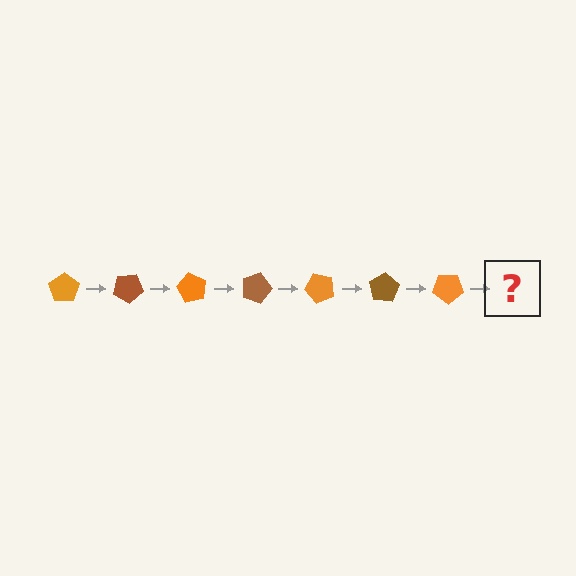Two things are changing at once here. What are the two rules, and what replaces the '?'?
The two rules are that it rotates 30 degrees each step and the color cycles through orange and brown. The '?' should be a brown pentagon, rotated 210 degrees from the start.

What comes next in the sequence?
The next element should be a brown pentagon, rotated 210 degrees from the start.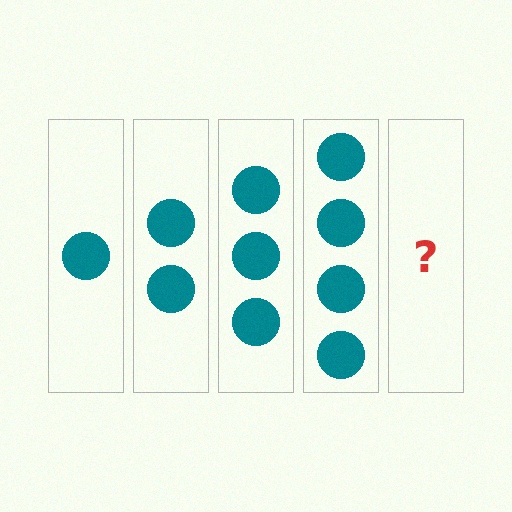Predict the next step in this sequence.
The next step is 5 circles.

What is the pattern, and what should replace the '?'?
The pattern is that each step adds one more circle. The '?' should be 5 circles.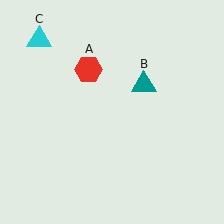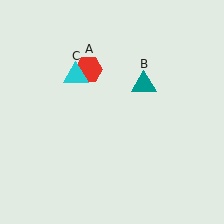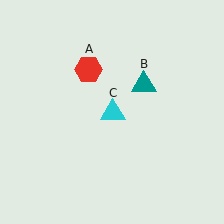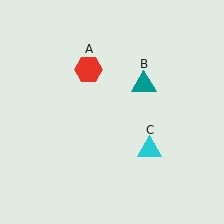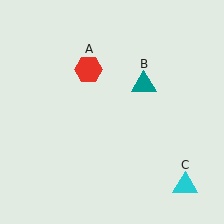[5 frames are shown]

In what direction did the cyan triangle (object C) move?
The cyan triangle (object C) moved down and to the right.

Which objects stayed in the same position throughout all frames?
Red hexagon (object A) and teal triangle (object B) remained stationary.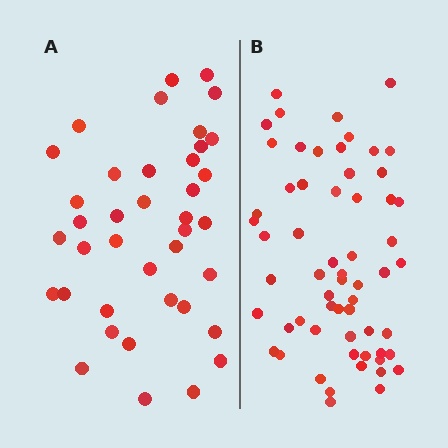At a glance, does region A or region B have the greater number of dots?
Region B (the right region) has more dots.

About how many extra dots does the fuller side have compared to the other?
Region B has approximately 20 more dots than region A.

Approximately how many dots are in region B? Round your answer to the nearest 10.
About 60 dots.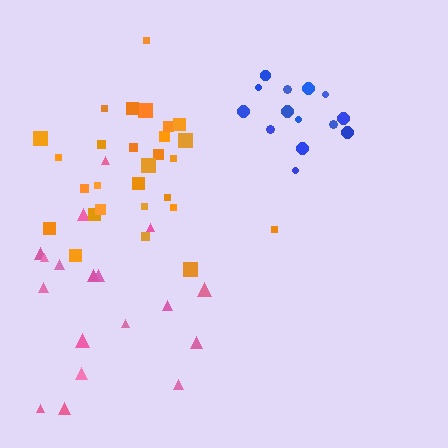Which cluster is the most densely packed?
Blue.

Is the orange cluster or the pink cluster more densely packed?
Orange.